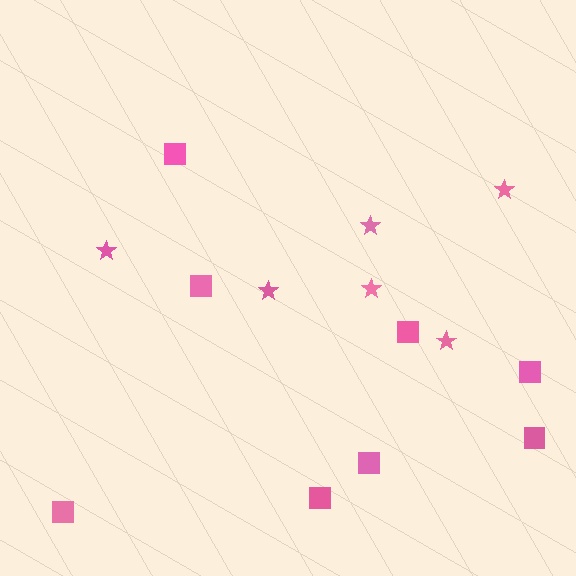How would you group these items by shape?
There are 2 groups: one group of stars (6) and one group of squares (8).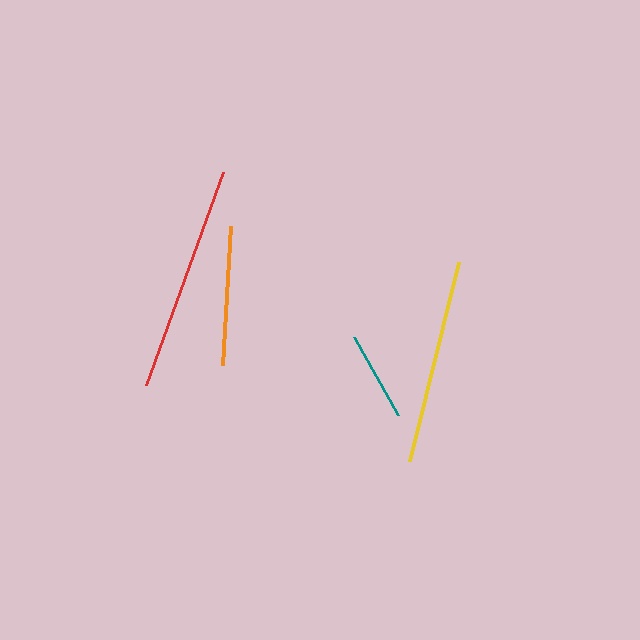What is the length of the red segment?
The red segment is approximately 226 pixels long.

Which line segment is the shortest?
The teal line is the shortest at approximately 90 pixels.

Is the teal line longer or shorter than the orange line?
The orange line is longer than the teal line.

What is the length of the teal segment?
The teal segment is approximately 90 pixels long.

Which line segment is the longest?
The red line is the longest at approximately 226 pixels.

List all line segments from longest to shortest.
From longest to shortest: red, yellow, orange, teal.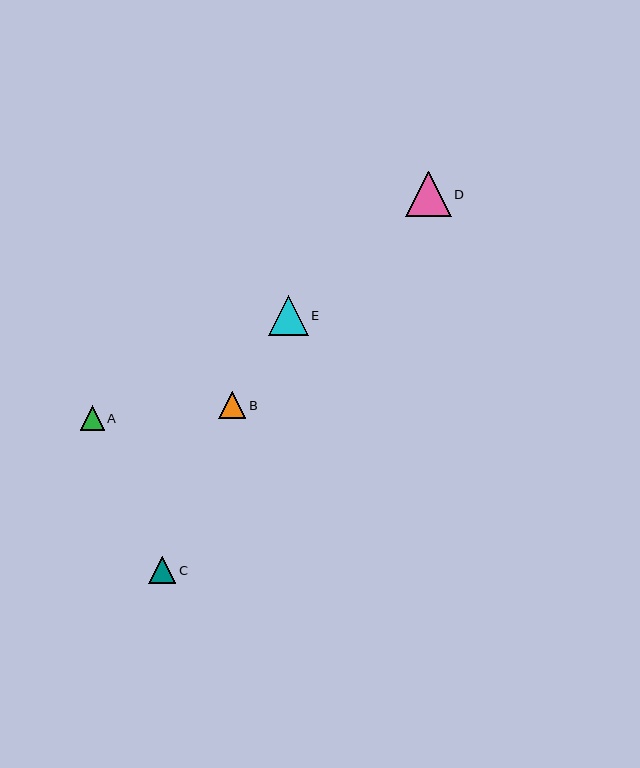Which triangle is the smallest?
Triangle A is the smallest with a size of approximately 24 pixels.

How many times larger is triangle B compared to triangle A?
Triangle B is approximately 1.1 times the size of triangle A.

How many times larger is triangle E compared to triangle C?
Triangle E is approximately 1.5 times the size of triangle C.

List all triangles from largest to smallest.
From largest to smallest: D, E, C, B, A.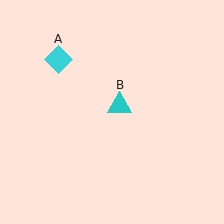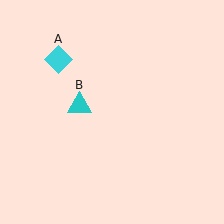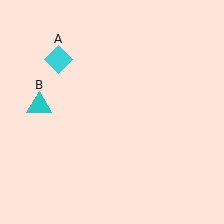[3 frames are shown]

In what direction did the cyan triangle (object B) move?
The cyan triangle (object B) moved left.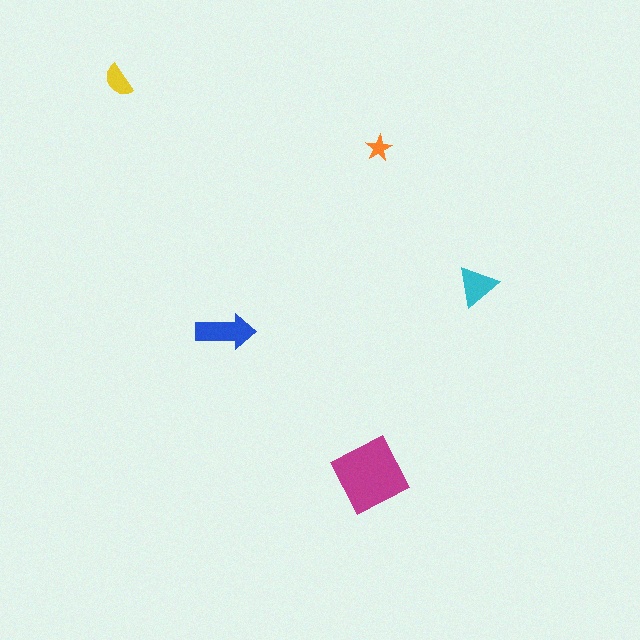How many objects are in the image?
There are 5 objects in the image.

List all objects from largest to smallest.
The magenta diamond, the blue arrow, the cyan triangle, the yellow semicircle, the orange star.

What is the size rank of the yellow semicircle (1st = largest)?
4th.